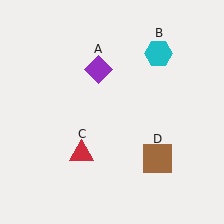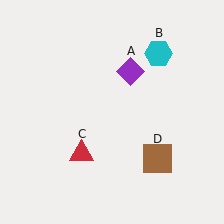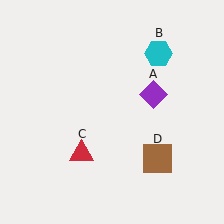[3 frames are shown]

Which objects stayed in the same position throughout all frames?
Cyan hexagon (object B) and red triangle (object C) and brown square (object D) remained stationary.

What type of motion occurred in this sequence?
The purple diamond (object A) rotated clockwise around the center of the scene.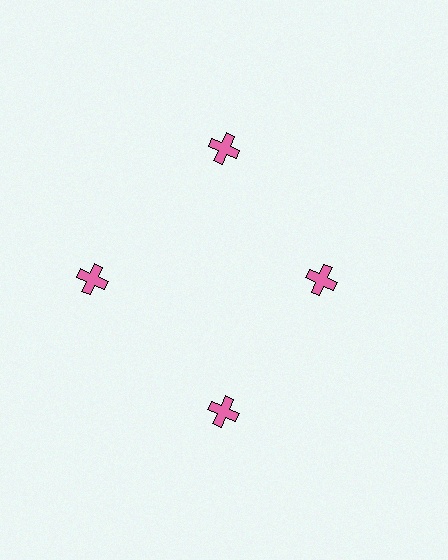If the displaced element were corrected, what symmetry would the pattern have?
It would have 4-fold rotational symmetry — the pattern would map onto itself every 90 degrees.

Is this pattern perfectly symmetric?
No. The 4 pink crosses are arranged in a ring, but one element near the 3 o'clock position is pulled inward toward the center, breaking the 4-fold rotational symmetry.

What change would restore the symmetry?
The symmetry would be restored by moving it outward, back onto the ring so that all 4 crosses sit at equal angles and equal distance from the center.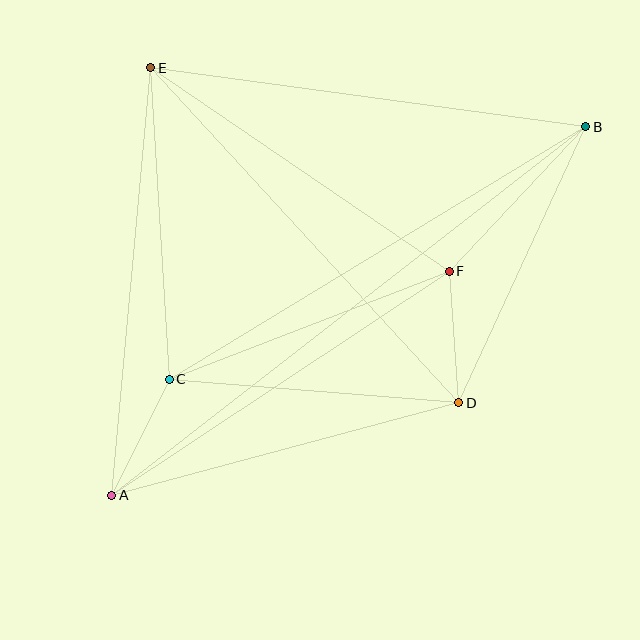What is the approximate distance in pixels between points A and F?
The distance between A and F is approximately 405 pixels.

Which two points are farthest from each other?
Points A and B are farthest from each other.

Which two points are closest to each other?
Points A and C are closest to each other.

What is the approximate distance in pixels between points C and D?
The distance between C and D is approximately 291 pixels.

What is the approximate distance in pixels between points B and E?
The distance between B and E is approximately 439 pixels.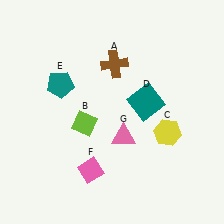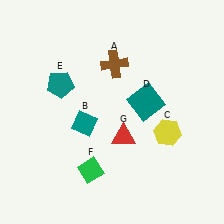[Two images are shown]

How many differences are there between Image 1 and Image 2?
There are 3 differences between the two images.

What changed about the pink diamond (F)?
In Image 1, F is pink. In Image 2, it changed to green.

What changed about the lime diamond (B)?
In Image 1, B is lime. In Image 2, it changed to teal.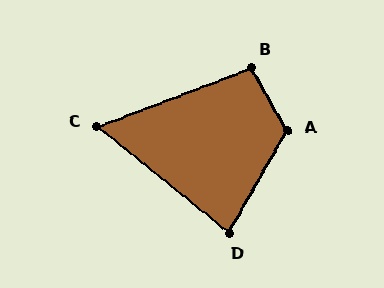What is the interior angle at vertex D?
Approximately 81 degrees (acute).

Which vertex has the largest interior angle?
A, at approximately 120 degrees.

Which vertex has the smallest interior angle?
C, at approximately 60 degrees.